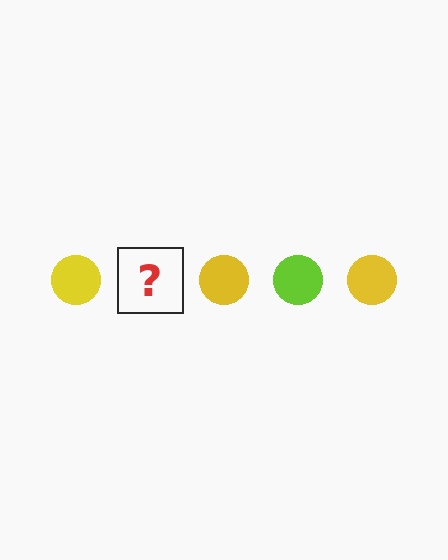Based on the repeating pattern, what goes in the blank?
The blank should be a lime circle.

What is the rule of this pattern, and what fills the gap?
The rule is that the pattern cycles through yellow, lime circles. The gap should be filled with a lime circle.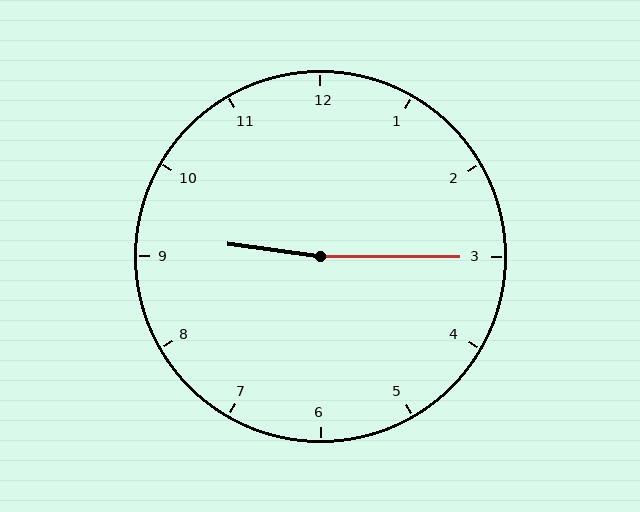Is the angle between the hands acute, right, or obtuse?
It is obtuse.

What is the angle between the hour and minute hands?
Approximately 172 degrees.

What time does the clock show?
9:15.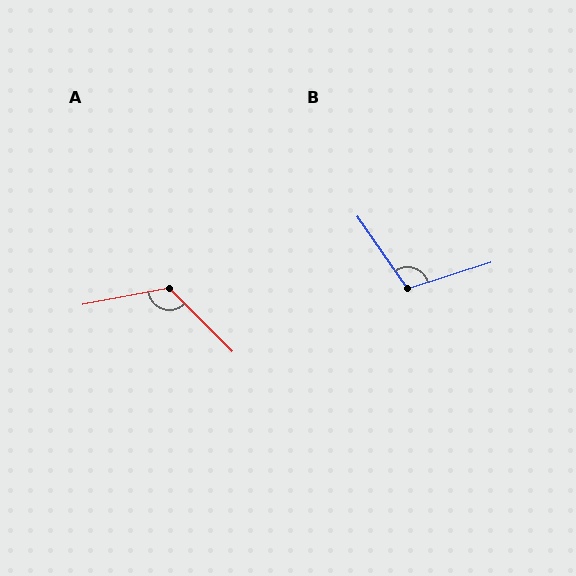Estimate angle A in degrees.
Approximately 124 degrees.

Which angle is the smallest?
B, at approximately 107 degrees.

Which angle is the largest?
A, at approximately 124 degrees.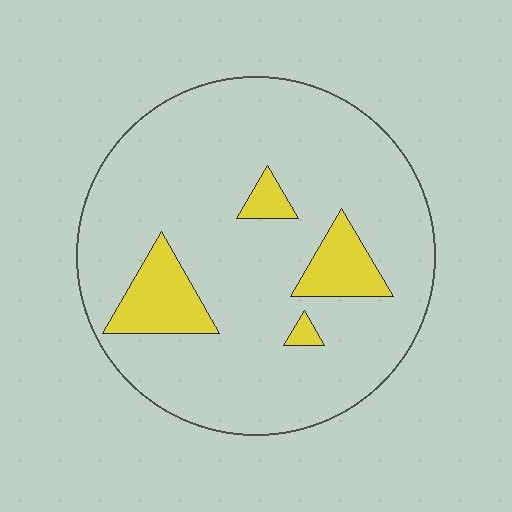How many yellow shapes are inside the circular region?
4.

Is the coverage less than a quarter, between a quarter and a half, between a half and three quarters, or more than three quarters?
Less than a quarter.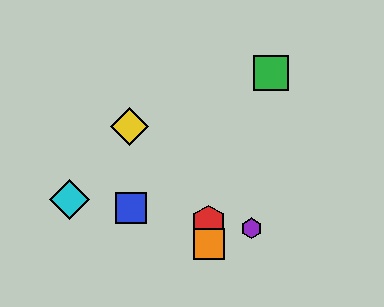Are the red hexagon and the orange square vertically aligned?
Yes, both are at x≈209.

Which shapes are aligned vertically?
The red hexagon, the orange square are aligned vertically.